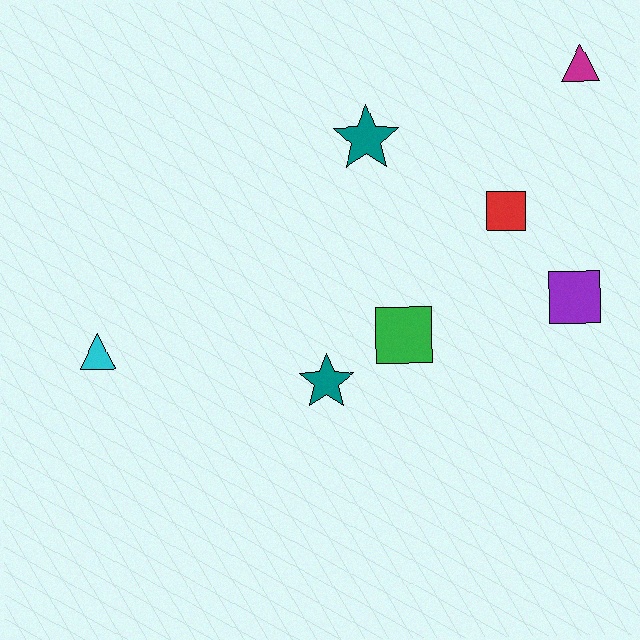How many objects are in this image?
There are 7 objects.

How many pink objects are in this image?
There are no pink objects.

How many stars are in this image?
There are 2 stars.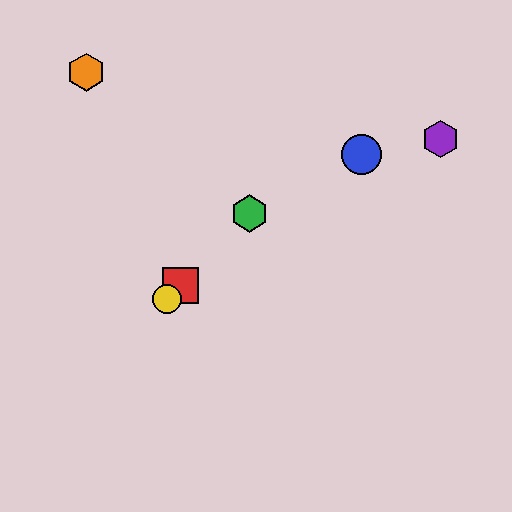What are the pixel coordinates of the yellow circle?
The yellow circle is at (167, 299).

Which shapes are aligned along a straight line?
The red square, the green hexagon, the yellow circle are aligned along a straight line.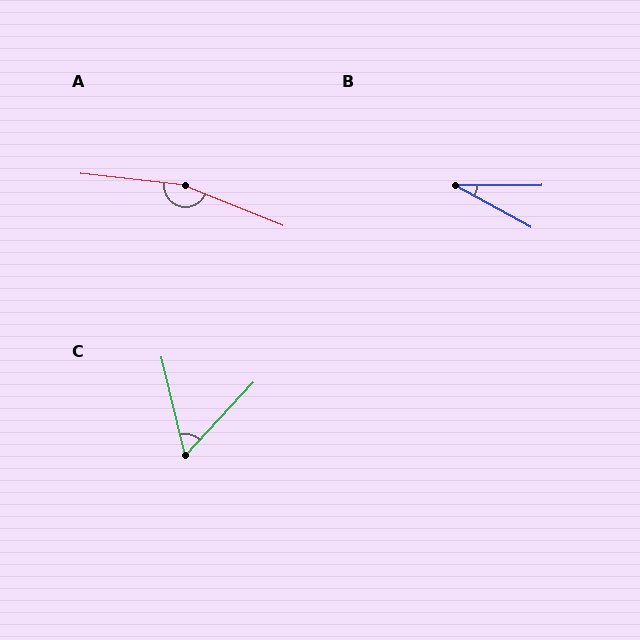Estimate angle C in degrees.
Approximately 57 degrees.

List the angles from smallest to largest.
B (29°), C (57°), A (164°).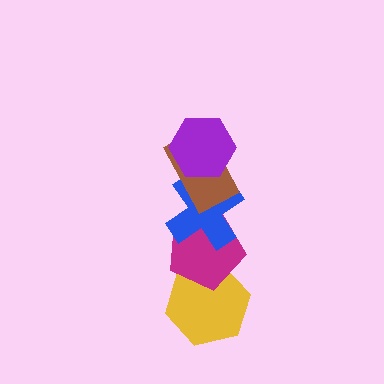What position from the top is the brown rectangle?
The brown rectangle is 2nd from the top.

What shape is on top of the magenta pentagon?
The blue cross is on top of the magenta pentagon.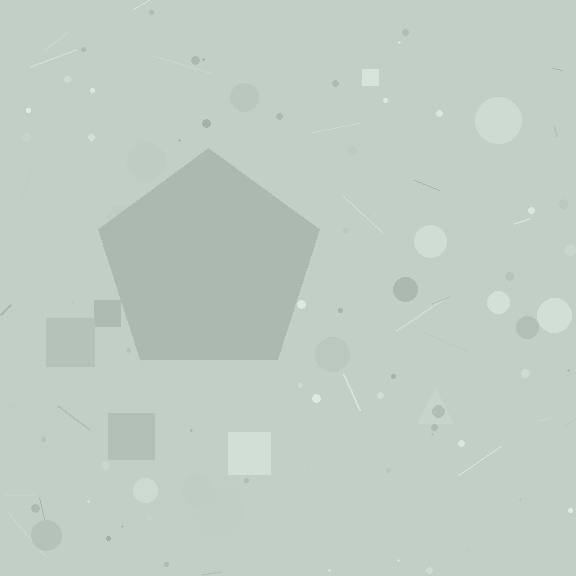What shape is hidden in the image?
A pentagon is hidden in the image.